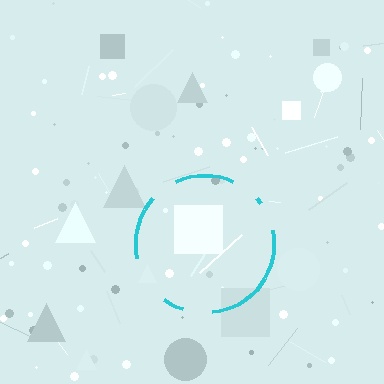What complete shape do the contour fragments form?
The contour fragments form a circle.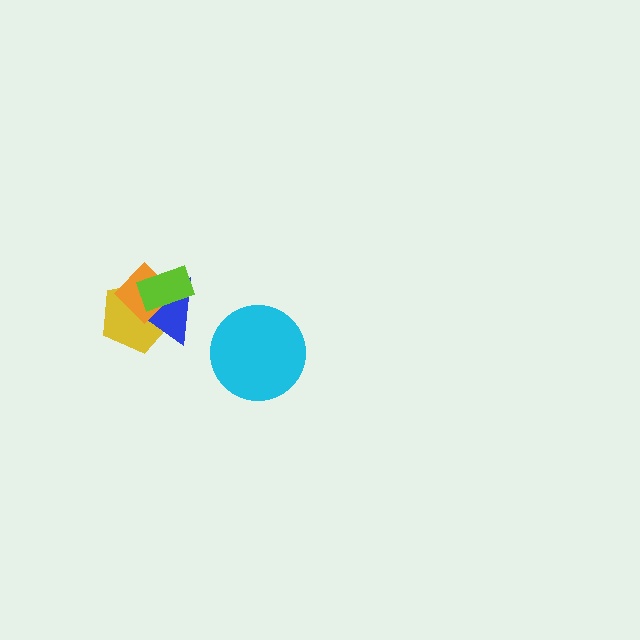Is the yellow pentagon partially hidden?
Yes, it is partially covered by another shape.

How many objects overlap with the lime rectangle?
3 objects overlap with the lime rectangle.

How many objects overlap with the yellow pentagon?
3 objects overlap with the yellow pentagon.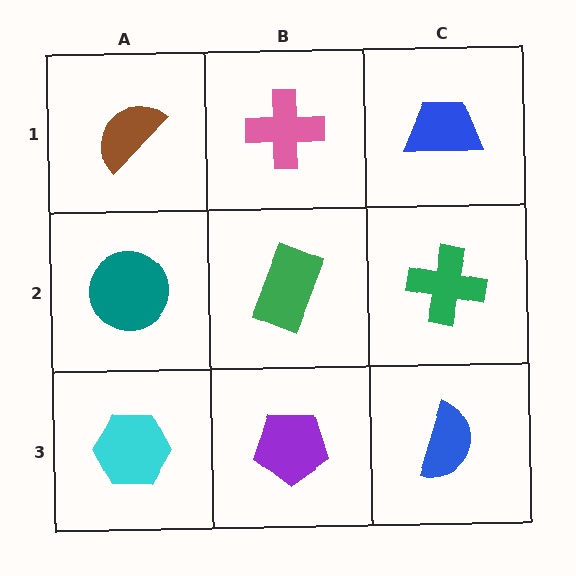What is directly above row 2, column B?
A pink cross.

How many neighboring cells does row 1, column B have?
3.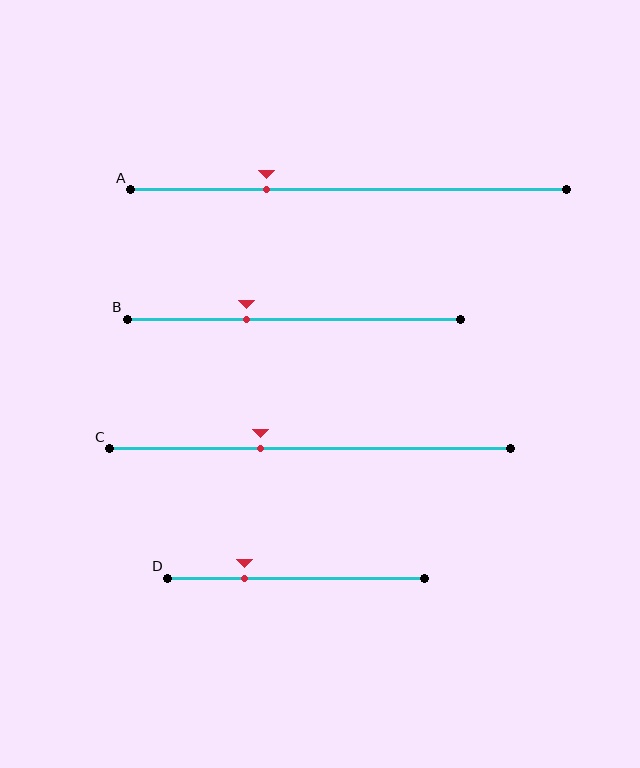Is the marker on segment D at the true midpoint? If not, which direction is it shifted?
No, the marker on segment D is shifted to the left by about 20% of the segment length.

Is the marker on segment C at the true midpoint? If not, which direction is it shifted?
No, the marker on segment C is shifted to the left by about 13% of the segment length.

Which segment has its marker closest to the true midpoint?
Segment C has its marker closest to the true midpoint.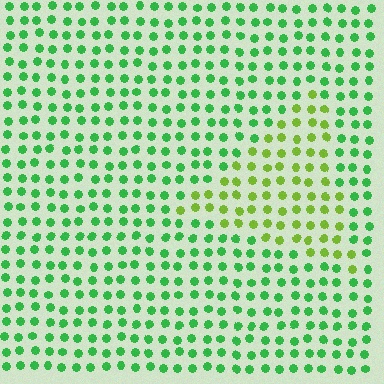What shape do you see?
I see a triangle.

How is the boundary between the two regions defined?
The boundary is defined purely by a slight shift in hue (about 40 degrees). Spacing, size, and orientation are identical on both sides.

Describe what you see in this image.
The image is filled with small green elements in a uniform arrangement. A triangle-shaped region is visible where the elements are tinted to a slightly different hue, forming a subtle color boundary.